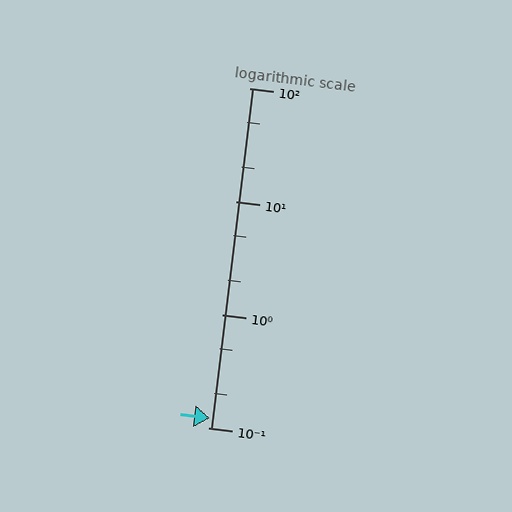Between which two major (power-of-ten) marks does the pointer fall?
The pointer is between 0.1 and 1.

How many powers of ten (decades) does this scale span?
The scale spans 3 decades, from 0.1 to 100.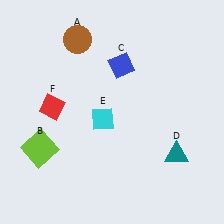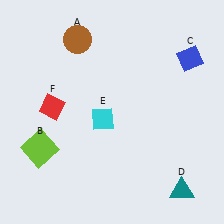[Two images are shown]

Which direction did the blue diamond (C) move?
The blue diamond (C) moved right.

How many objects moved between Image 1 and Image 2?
2 objects moved between the two images.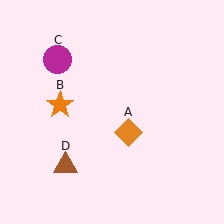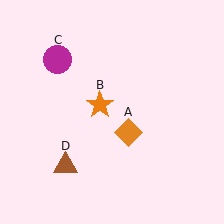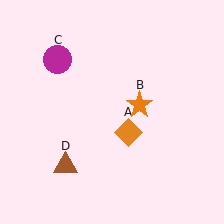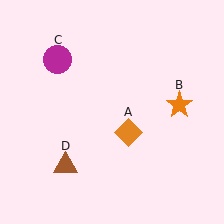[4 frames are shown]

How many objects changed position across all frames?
1 object changed position: orange star (object B).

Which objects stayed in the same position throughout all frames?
Orange diamond (object A) and magenta circle (object C) and brown triangle (object D) remained stationary.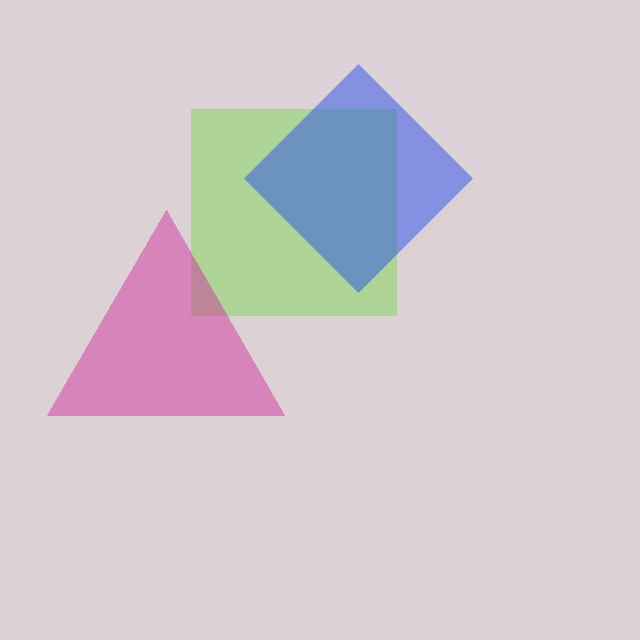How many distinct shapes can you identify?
There are 3 distinct shapes: a lime square, a blue diamond, a magenta triangle.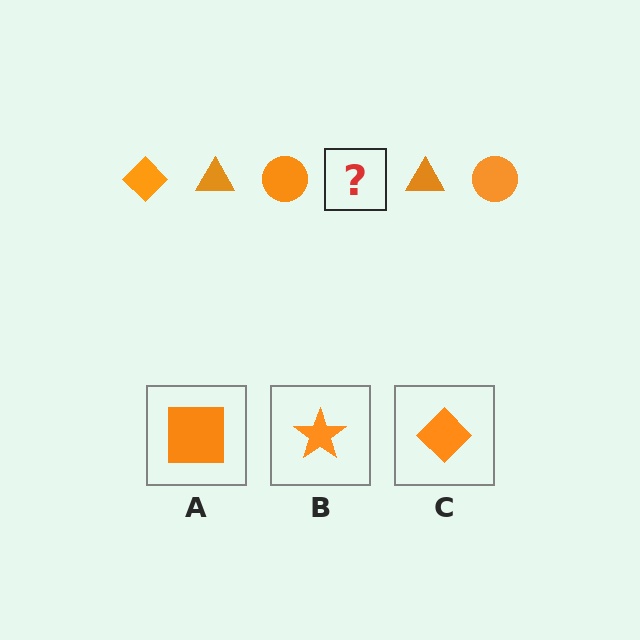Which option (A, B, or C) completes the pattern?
C.